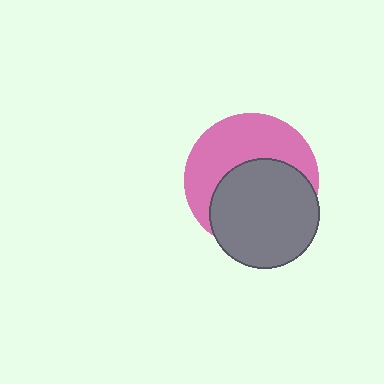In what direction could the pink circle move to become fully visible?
The pink circle could move up. That would shift it out from behind the gray circle entirely.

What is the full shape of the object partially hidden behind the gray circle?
The partially hidden object is a pink circle.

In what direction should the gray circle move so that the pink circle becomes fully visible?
The gray circle should move down. That is the shortest direction to clear the overlap and leave the pink circle fully visible.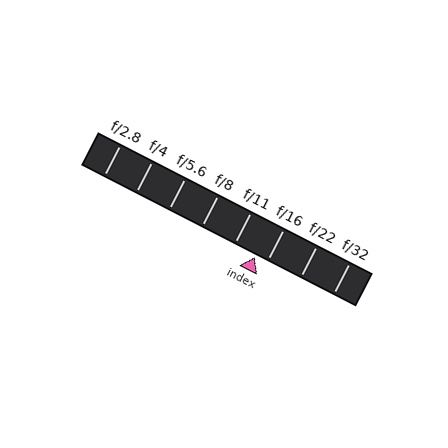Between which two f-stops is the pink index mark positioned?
The index mark is between f/11 and f/16.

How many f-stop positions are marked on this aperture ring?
There are 8 f-stop positions marked.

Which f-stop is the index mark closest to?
The index mark is closest to f/16.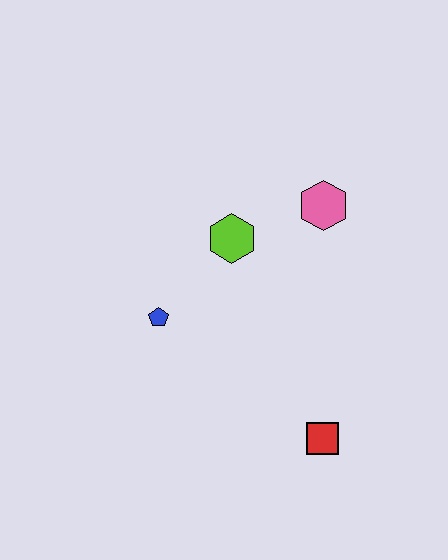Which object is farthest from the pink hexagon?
The red square is farthest from the pink hexagon.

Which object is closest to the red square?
The blue pentagon is closest to the red square.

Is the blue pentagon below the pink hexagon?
Yes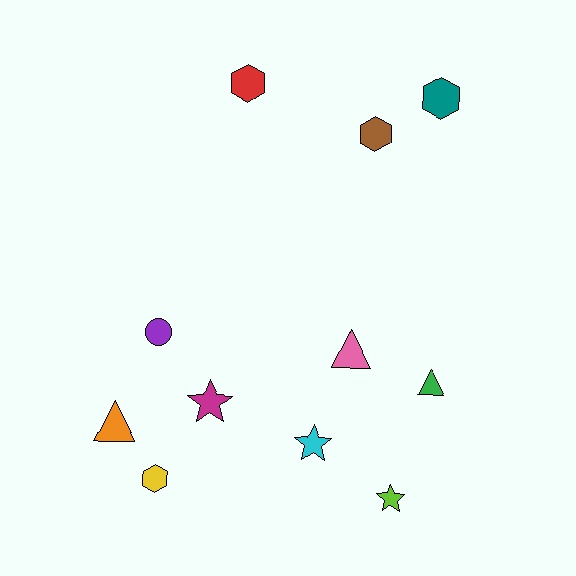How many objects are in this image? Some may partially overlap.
There are 11 objects.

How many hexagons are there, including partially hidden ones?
There are 4 hexagons.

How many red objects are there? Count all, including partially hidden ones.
There is 1 red object.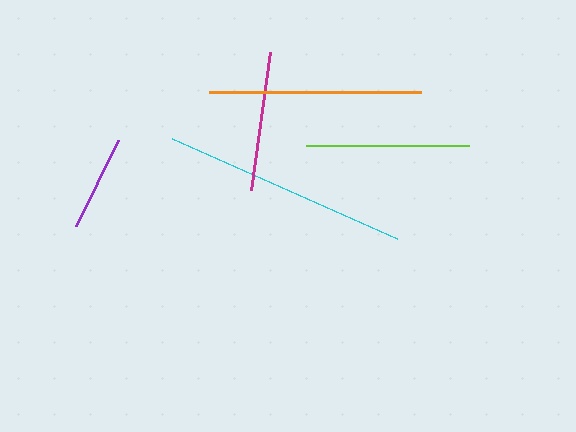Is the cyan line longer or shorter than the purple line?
The cyan line is longer than the purple line.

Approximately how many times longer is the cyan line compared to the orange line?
The cyan line is approximately 1.2 times the length of the orange line.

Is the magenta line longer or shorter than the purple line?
The magenta line is longer than the purple line.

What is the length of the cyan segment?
The cyan segment is approximately 246 pixels long.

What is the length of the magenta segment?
The magenta segment is approximately 139 pixels long.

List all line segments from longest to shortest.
From longest to shortest: cyan, orange, lime, magenta, purple.